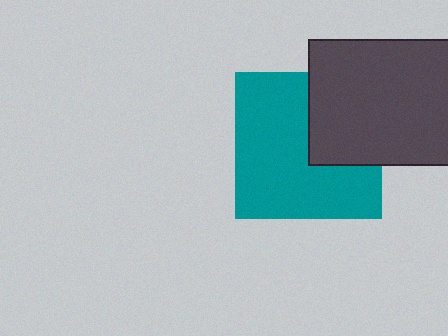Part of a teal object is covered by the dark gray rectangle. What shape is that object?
It is a square.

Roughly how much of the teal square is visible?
Most of it is visible (roughly 68%).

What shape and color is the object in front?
The object in front is a dark gray rectangle.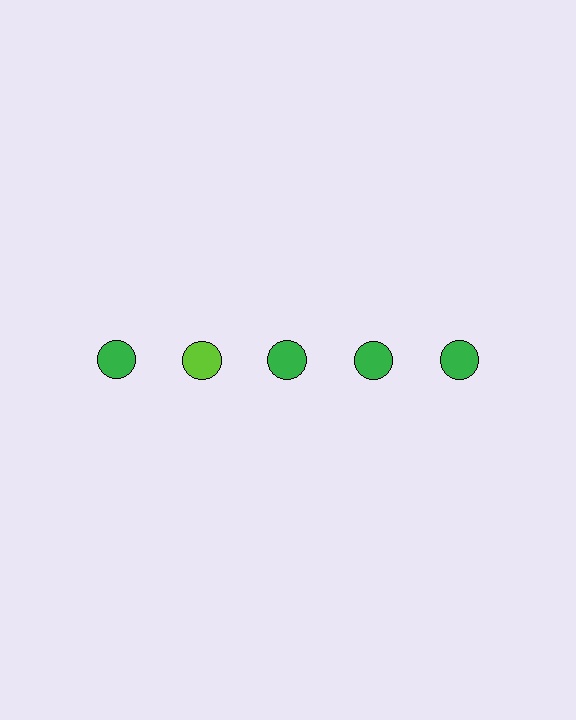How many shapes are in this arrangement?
There are 5 shapes arranged in a grid pattern.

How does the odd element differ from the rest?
It has a different color: lime instead of green.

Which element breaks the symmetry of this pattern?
The lime circle in the top row, second from left column breaks the symmetry. All other shapes are green circles.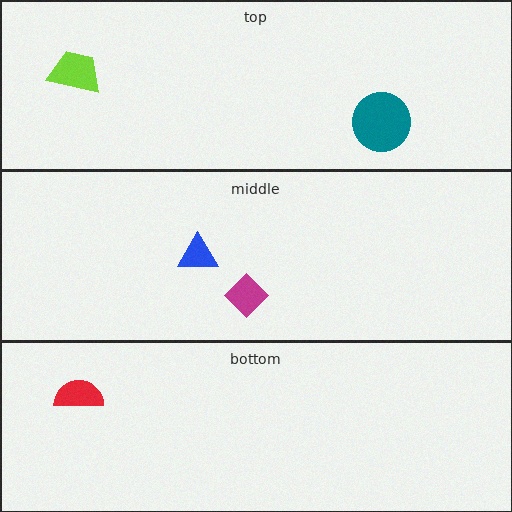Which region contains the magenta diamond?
The middle region.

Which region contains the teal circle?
The top region.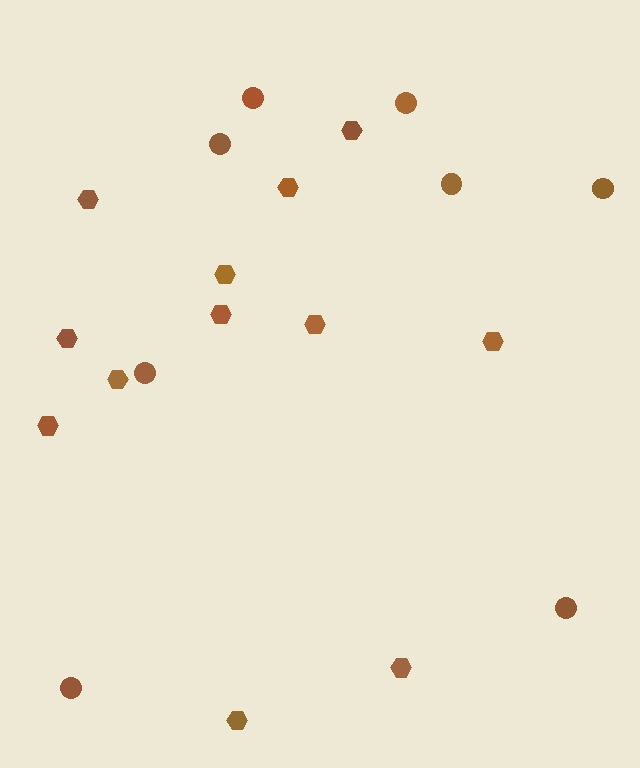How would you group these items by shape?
There are 2 groups: one group of hexagons (12) and one group of circles (8).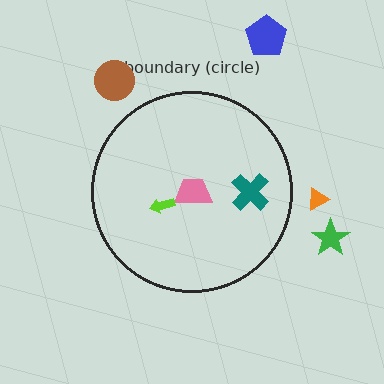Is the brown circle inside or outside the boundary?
Outside.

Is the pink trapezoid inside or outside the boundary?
Inside.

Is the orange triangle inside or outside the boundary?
Outside.